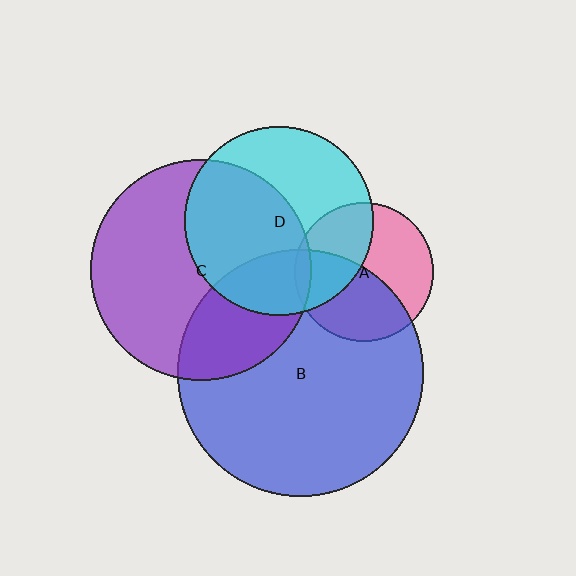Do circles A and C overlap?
Yes.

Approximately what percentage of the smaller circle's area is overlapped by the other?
Approximately 5%.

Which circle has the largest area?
Circle B (blue).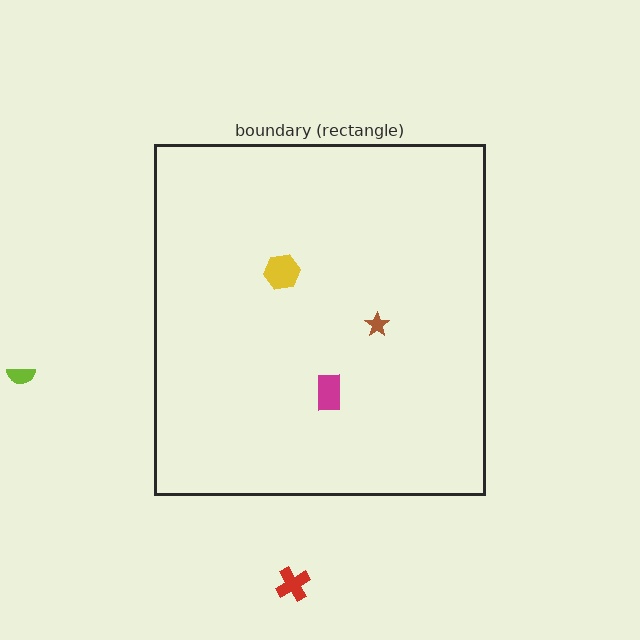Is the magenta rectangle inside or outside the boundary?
Inside.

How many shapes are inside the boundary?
3 inside, 2 outside.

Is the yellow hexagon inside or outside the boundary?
Inside.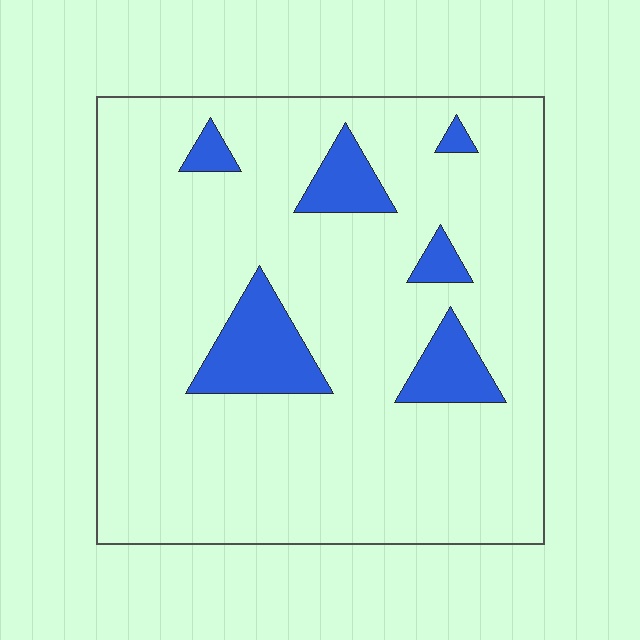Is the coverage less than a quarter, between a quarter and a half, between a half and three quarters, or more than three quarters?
Less than a quarter.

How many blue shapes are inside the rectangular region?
6.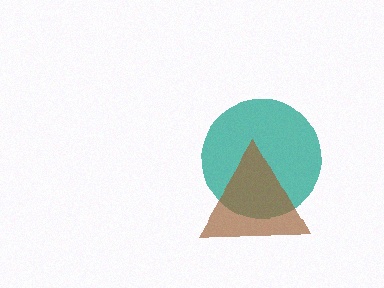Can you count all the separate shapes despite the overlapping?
Yes, there are 2 separate shapes.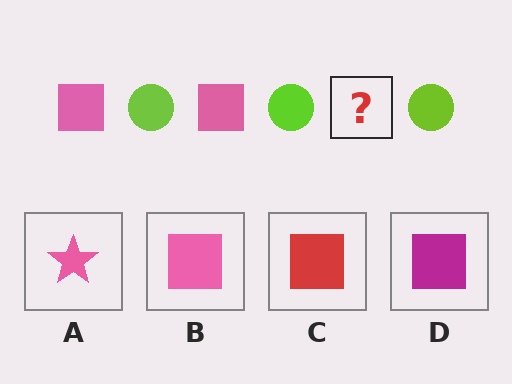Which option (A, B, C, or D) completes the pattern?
B.